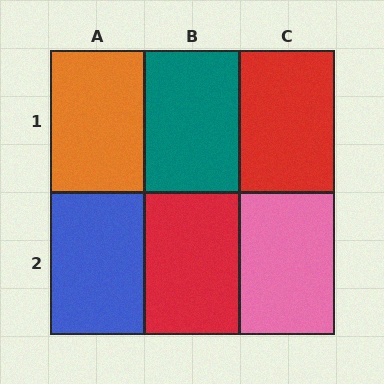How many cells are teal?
1 cell is teal.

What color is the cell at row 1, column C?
Red.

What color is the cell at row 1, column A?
Orange.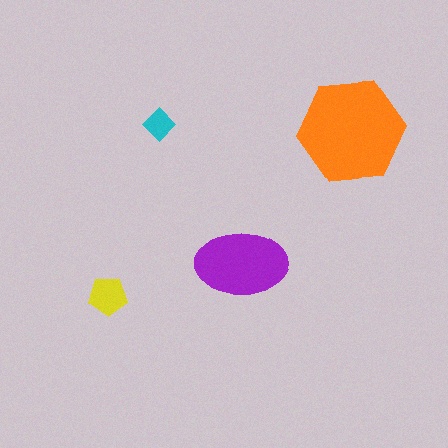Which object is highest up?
The cyan diamond is topmost.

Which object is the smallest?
The cyan diamond.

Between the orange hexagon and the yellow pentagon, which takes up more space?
The orange hexagon.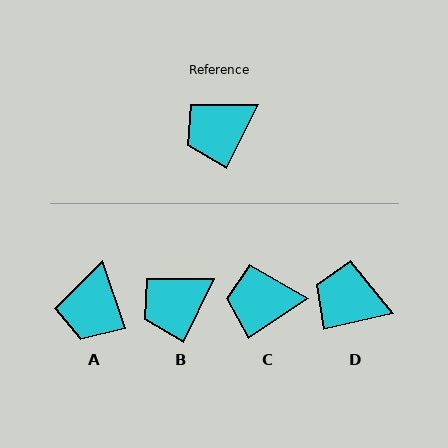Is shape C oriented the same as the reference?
No, it is off by about 30 degrees.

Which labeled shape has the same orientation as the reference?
B.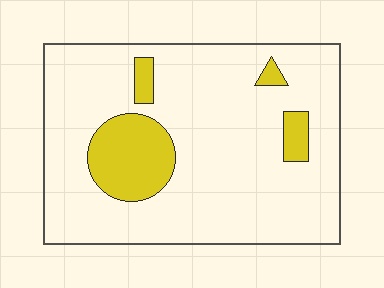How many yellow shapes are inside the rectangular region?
4.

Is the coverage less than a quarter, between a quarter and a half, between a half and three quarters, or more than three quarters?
Less than a quarter.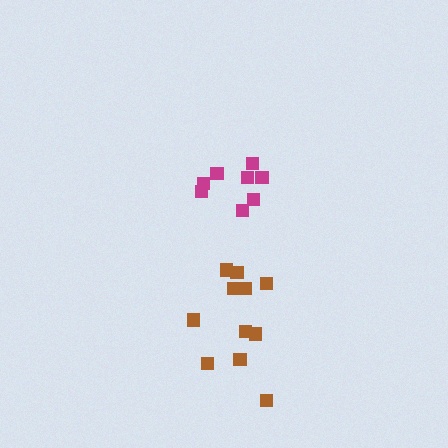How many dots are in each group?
Group 1: 11 dots, Group 2: 8 dots (19 total).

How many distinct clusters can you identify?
There are 2 distinct clusters.